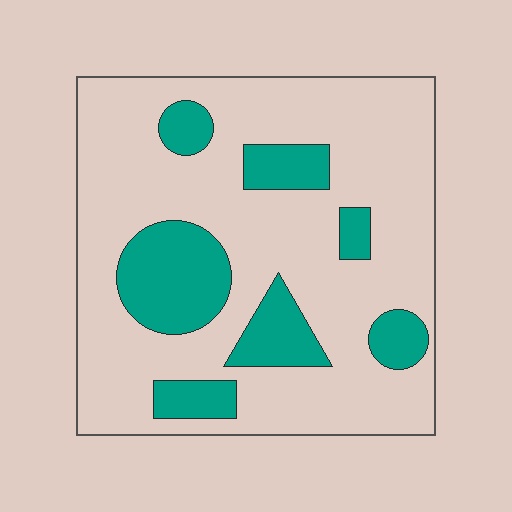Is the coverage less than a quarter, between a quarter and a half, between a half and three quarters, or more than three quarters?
Less than a quarter.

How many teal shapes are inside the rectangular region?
7.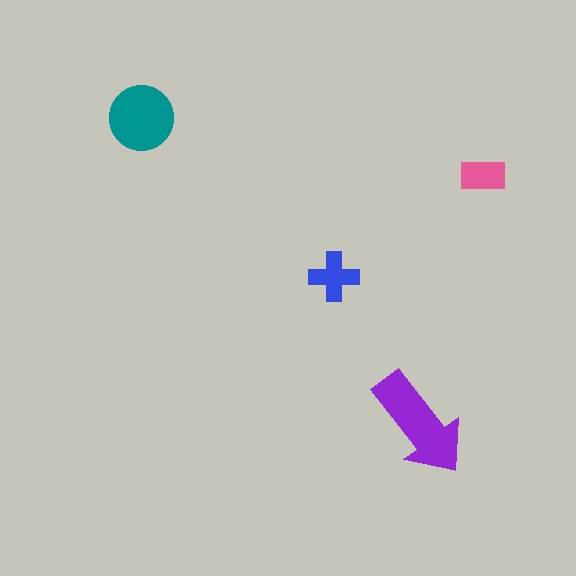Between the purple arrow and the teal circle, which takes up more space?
The purple arrow.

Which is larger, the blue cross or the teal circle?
The teal circle.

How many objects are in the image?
There are 4 objects in the image.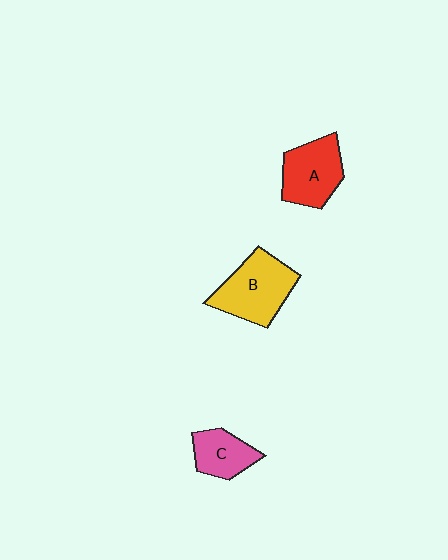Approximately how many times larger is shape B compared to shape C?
Approximately 1.7 times.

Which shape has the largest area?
Shape B (yellow).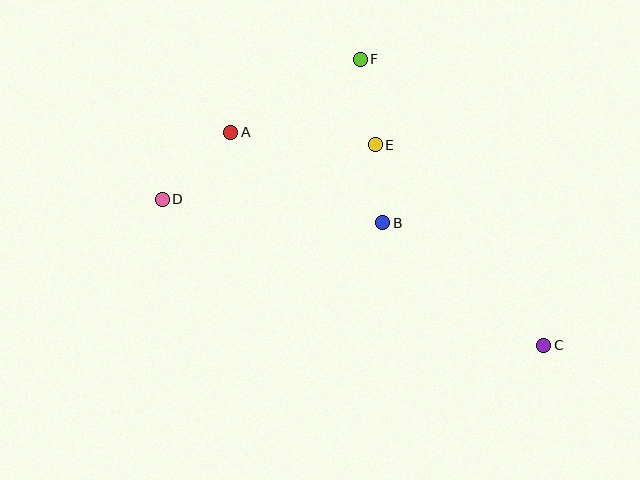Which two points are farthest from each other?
Points C and D are farthest from each other.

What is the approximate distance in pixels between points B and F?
The distance between B and F is approximately 165 pixels.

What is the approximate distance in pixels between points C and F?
The distance between C and F is approximately 340 pixels.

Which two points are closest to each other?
Points B and E are closest to each other.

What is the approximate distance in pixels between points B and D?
The distance between B and D is approximately 222 pixels.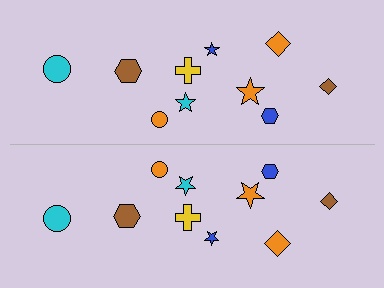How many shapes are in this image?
There are 20 shapes in this image.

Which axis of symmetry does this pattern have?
The pattern has a horizontal axis of symmetry running through the center of the image.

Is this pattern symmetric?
Yes, this pattern has bilateral (reflection) symmetry.